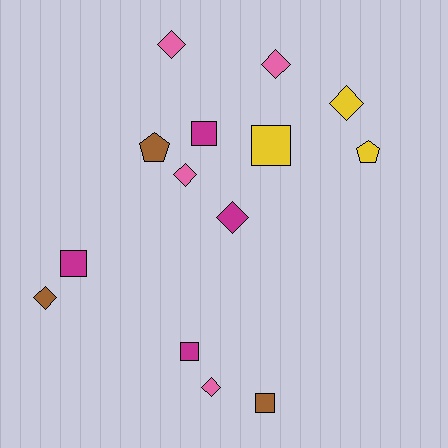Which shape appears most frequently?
Diamond, with 7 objects.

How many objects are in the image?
There are 14 objects.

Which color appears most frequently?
Magenta, with 4 objects.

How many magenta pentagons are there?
There are no magenta pentagons.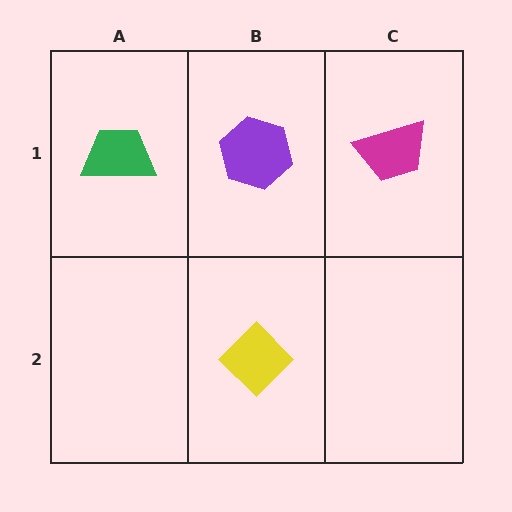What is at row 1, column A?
A green trapezoid.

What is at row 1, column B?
A purple hexagon.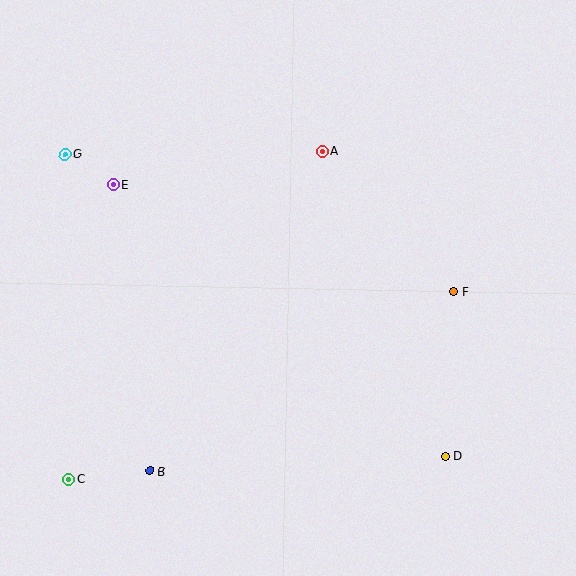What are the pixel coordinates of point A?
Point A is at (322, 151).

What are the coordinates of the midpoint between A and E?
The midpoint between A and E is at (218, 168).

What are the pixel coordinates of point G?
Point G is at (65, 154).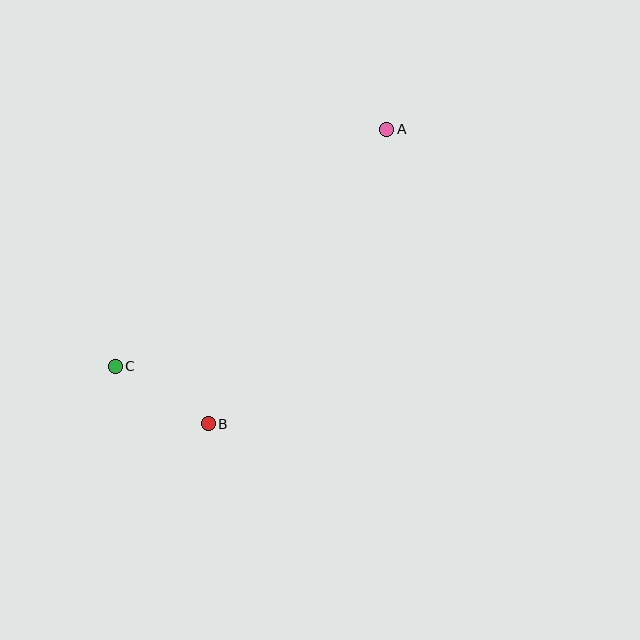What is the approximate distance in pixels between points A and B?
The distance between A and B is approximately 344 pixels.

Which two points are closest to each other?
Points B and C are closest to each other.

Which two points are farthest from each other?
Points A and C are farthest from each other.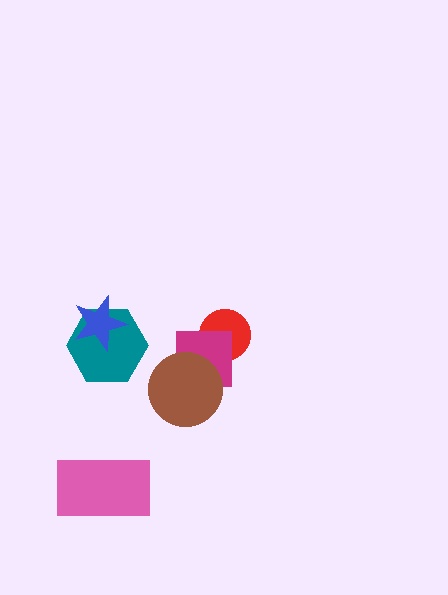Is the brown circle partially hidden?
No, no other shape covers it.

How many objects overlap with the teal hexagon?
1 object overlaps with the teal hexagon.